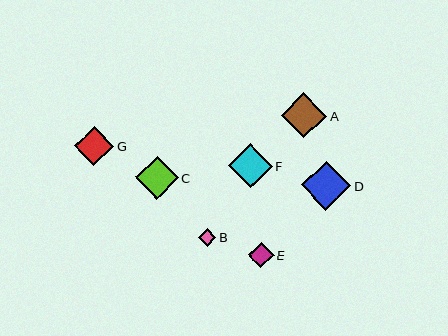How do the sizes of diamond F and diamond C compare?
Diamond F and diamond C are approximately the same size.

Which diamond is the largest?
Diamond D is the largest with a size of approximately 49 pixels.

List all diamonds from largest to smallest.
From largest to smallest: D, A, F, C, G, E, B.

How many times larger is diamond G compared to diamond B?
Diamond G is approximately 2.3 times the size of diamond B.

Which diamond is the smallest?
Diamond B is the smallest with a size of approximately 17 pixels.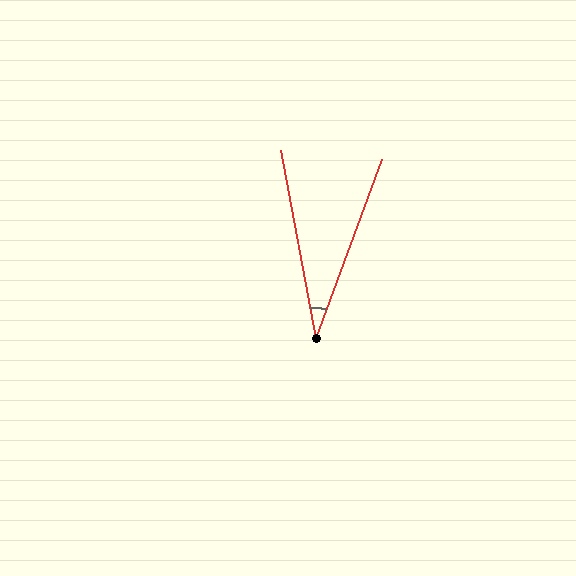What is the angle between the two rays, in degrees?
Approximately 31 degrees.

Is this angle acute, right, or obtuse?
It is acute.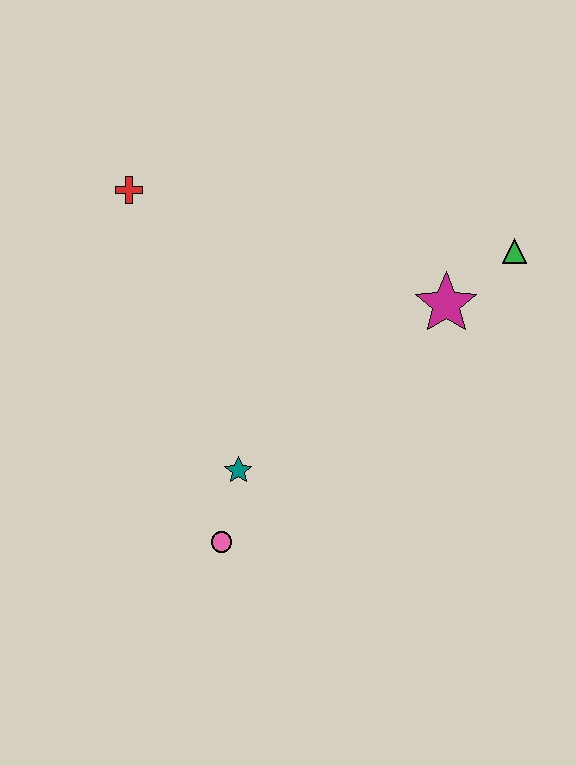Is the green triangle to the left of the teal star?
No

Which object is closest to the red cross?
The teal star is closest to the red cross.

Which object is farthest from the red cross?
The green triangle is farthest from the red cross.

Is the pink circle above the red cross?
No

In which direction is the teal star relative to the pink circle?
The teal star is above the pink circle.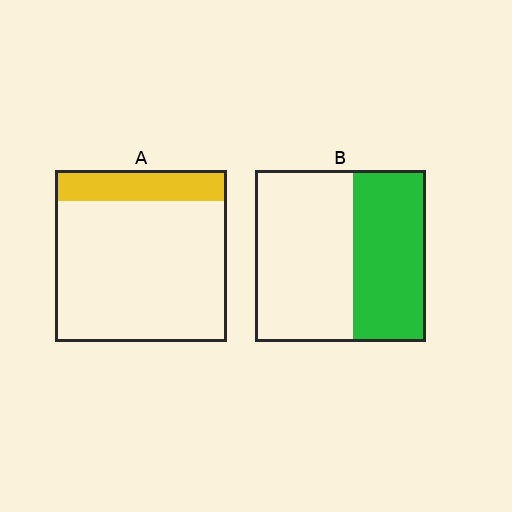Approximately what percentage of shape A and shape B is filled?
A is approximately 20% and B is approximately 45%.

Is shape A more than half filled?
No.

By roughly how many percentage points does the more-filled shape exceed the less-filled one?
By roughly 25 percentage points (B over A).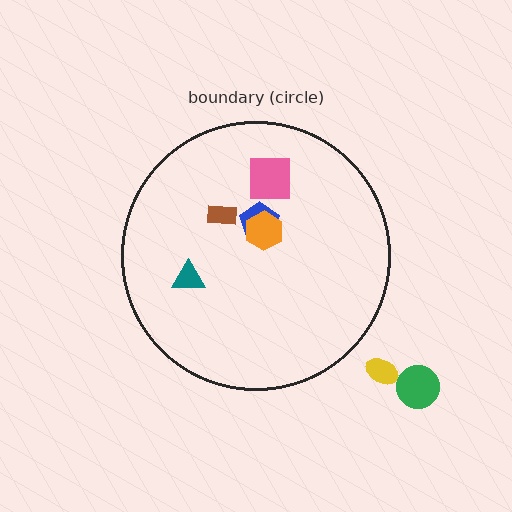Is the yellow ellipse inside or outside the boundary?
Outside.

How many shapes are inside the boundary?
5 inside, 2 outside.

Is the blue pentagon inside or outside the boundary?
Inside.